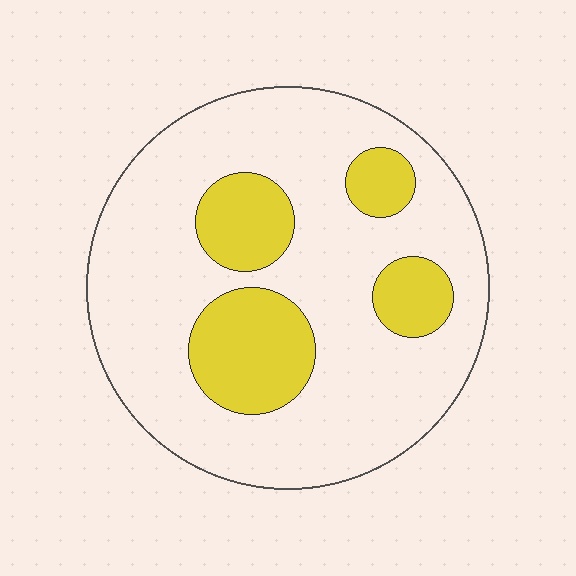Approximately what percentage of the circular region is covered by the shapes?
Approximately 25%.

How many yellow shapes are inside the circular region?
4.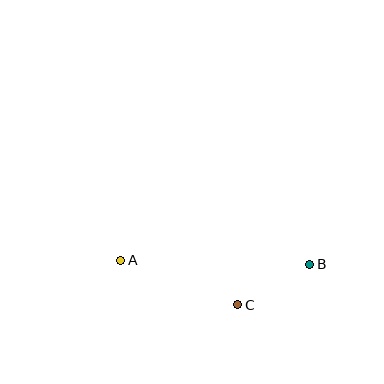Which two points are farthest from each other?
Points A and B are farthest from each other.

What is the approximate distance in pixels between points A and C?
The distance between A and C is approximately 125 pixels.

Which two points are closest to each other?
Points B and C are closest to each other.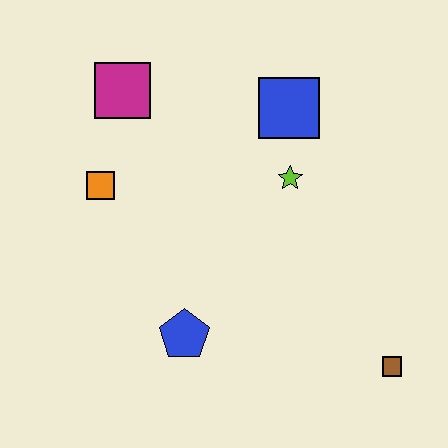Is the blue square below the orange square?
No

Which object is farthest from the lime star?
The brown square is farthest from the lime star.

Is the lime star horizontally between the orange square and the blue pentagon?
No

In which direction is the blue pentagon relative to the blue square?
The blue pentagon is below the blue square.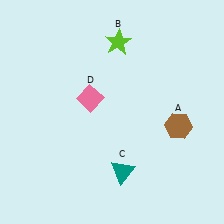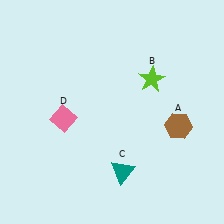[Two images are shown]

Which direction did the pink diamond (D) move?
The pink diamond (D) moved left.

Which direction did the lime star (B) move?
The lime star (B) moved down.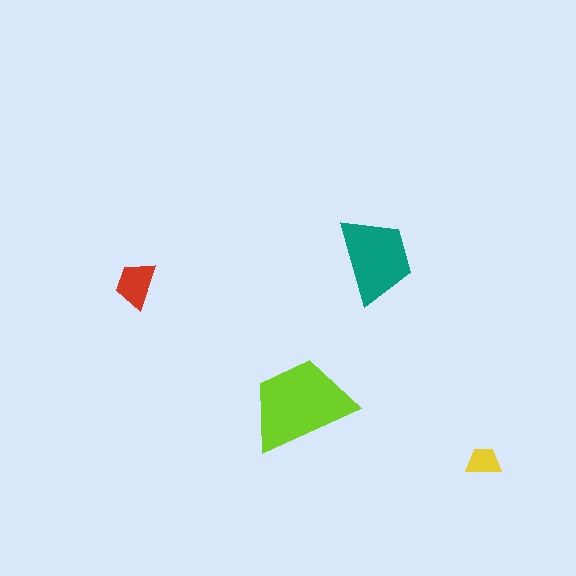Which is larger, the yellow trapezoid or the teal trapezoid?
The teal one.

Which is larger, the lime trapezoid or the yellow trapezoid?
The lime one.